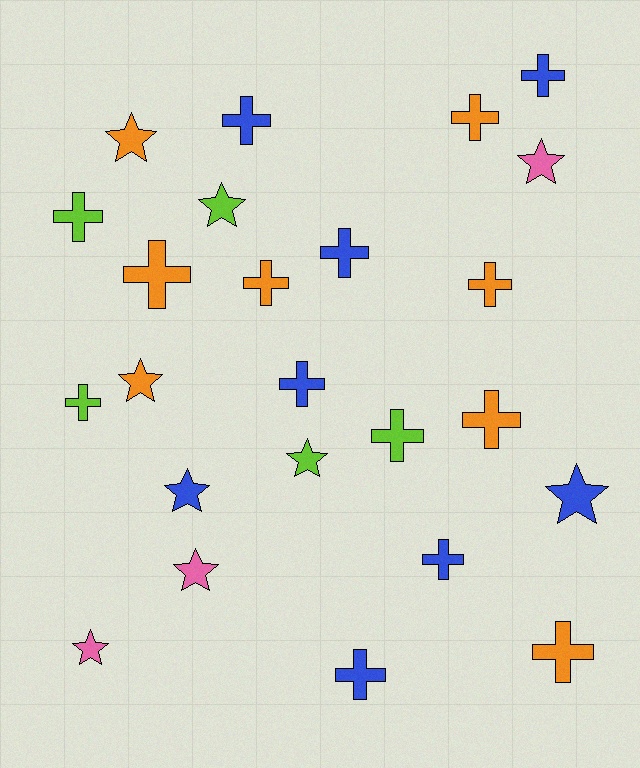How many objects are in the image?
There are 24 objects.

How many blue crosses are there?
There are 6 blue crosses.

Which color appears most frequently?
Orange, with 8 objects.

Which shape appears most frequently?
Cross, with 15 objects.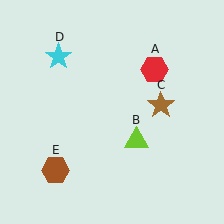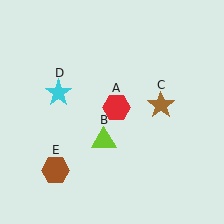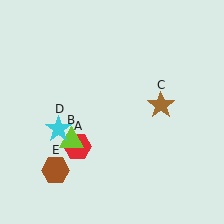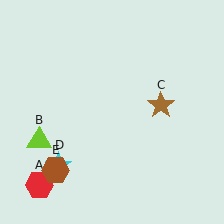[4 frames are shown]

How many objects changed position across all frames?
3 objects changed position: red hexagon (object A), lime triangle (object B), cyan star (object D).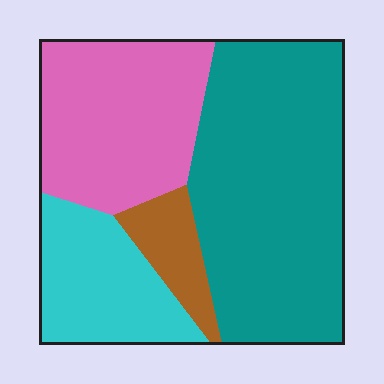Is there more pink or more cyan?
Pink.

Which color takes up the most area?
Teal, at roughly 45%.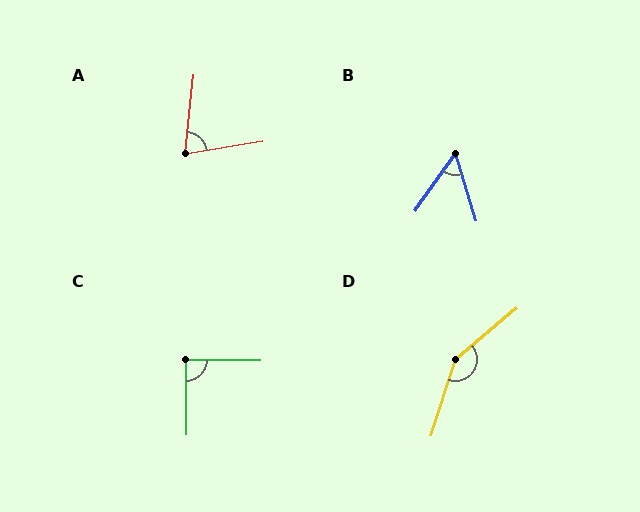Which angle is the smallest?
B, at approximately 52 degrees.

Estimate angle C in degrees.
Approximately 89 degrees.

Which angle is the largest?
D, at approximately 148 degrees.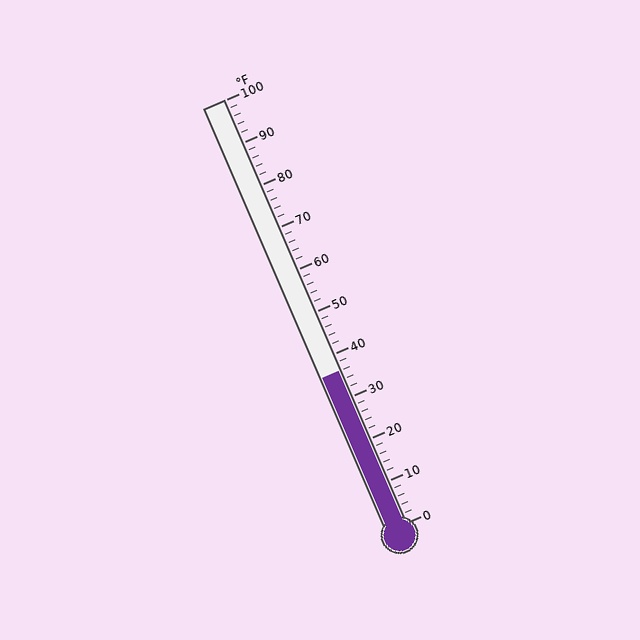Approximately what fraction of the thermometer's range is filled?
The thermometer is filled to approximately 35% of its range.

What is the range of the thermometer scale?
The thermometer scale ranges from 0°F to 100°F.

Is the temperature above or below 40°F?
The temperature is below 40°F.